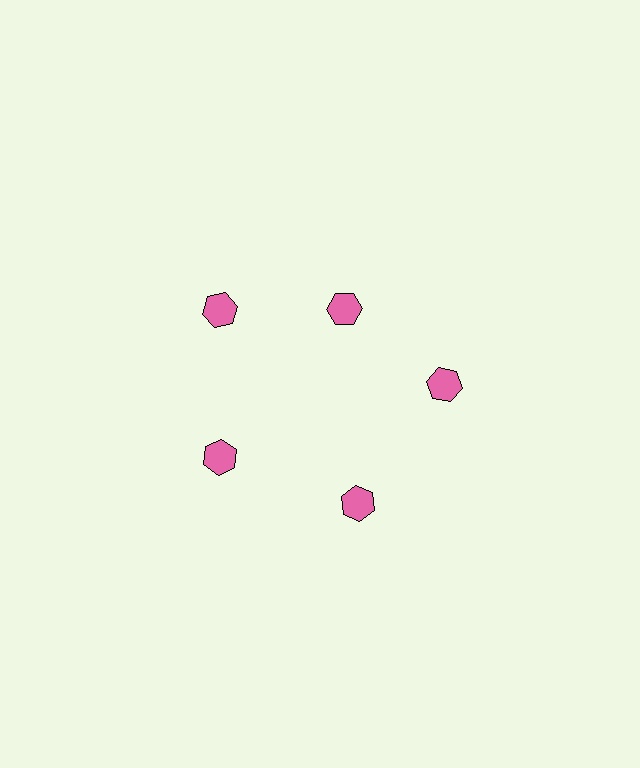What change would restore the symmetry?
The symmetry would be restored by moving it outward, back onto the ring so that all 5 hexagons sit at equal angles and equal distance from the center.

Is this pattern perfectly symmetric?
No. The 5 pink hexagons are arranged in a ring, but one element near the 1 o'clock position is pulled inward toward the center, breaking the 5-fold rotational symmetry.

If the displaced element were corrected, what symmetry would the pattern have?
It would have 5-fold rotational symmetry — the pattern would map onto itself every 72 degrees.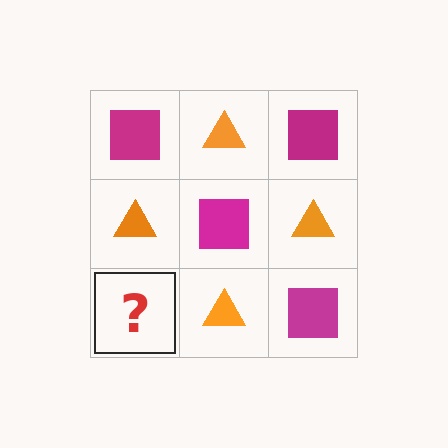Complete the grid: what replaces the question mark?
The question mark should be replaced with a magenta square.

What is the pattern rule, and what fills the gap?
The rule is that it alternates magenta square and orange triangle in a checkerboard pattern. The gap should be filled with a magenta square.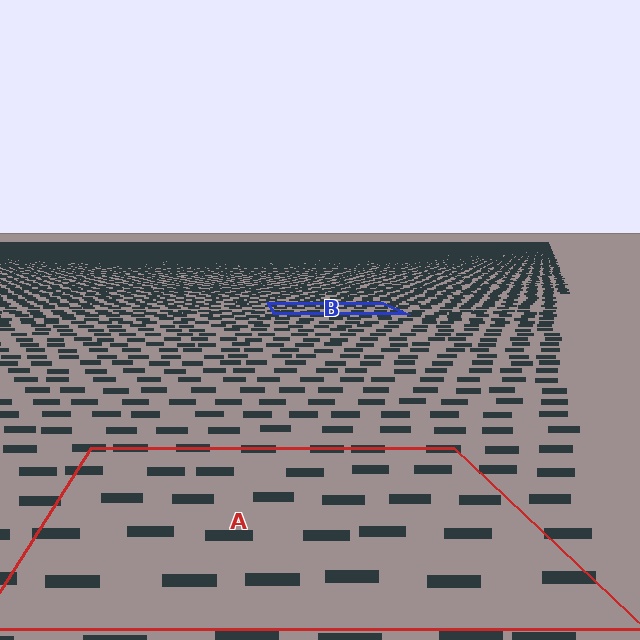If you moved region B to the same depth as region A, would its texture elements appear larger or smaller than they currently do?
They would appear larger. At a closer depth, the same texture elements are projected at a bigger on-screen size.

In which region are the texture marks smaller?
The texture marks are smaller in region B, because it is farther away.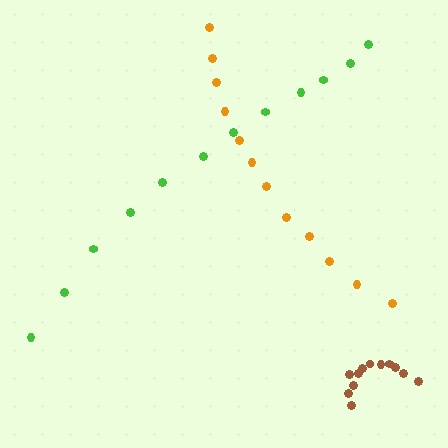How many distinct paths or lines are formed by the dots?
There are 3 distinct paths.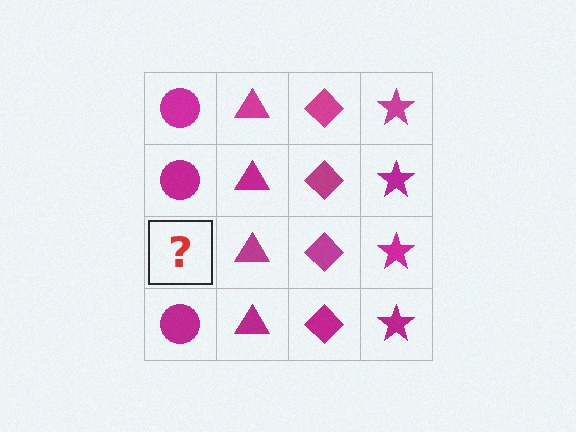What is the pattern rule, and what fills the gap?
The rule is that each column has a consistent shape. The gap should be filled with a magenta circle.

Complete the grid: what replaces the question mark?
The question mark should be replaced with a magenta circle.